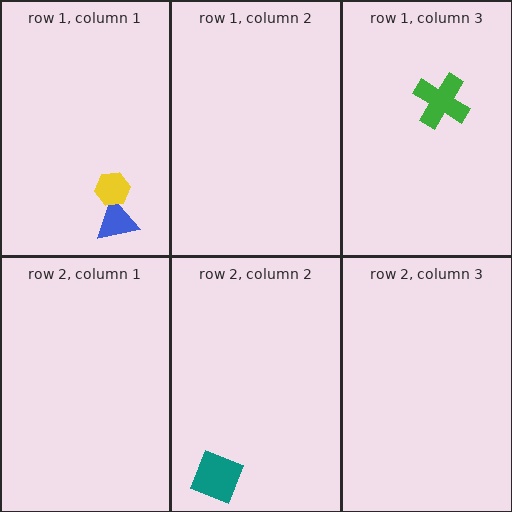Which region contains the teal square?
The row 2, column 2 region.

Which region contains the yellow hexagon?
The row 1, column 1 region.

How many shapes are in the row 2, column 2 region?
1.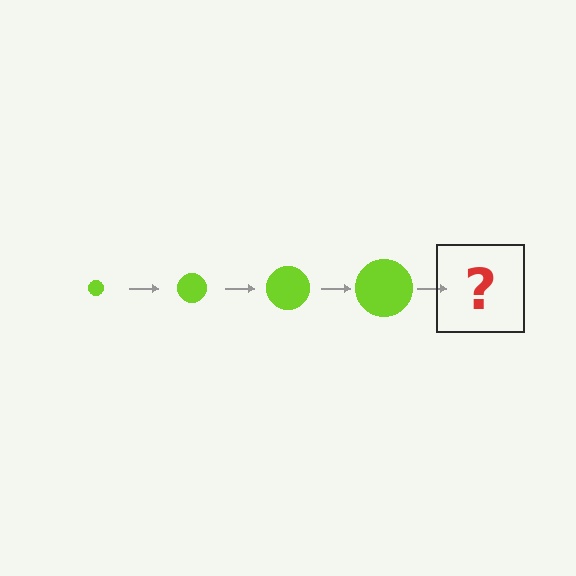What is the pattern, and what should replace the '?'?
The pattern is that the circle gets progressively larger each step. The '?' should be a lime circle, larger than the previous one.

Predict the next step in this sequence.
The next step is a lime circle, larger than the previous one.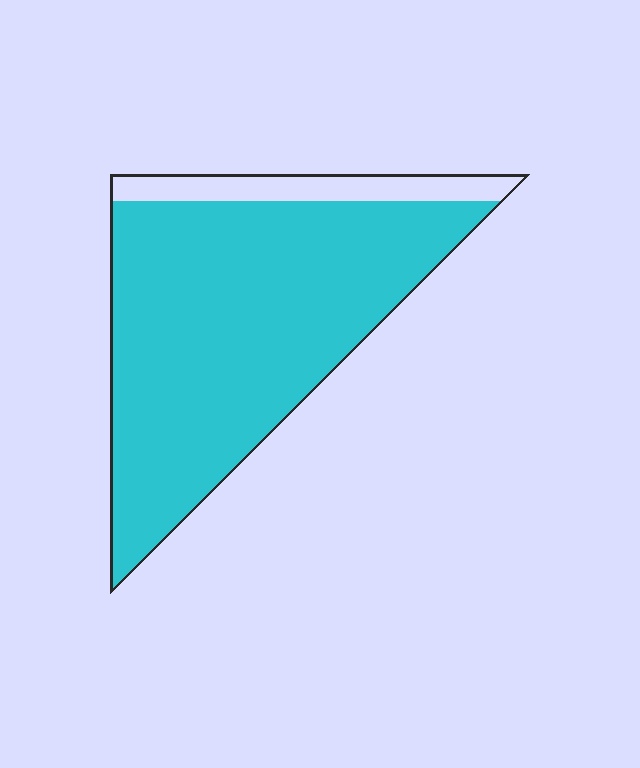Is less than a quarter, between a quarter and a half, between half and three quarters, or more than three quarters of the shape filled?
More than three quarters.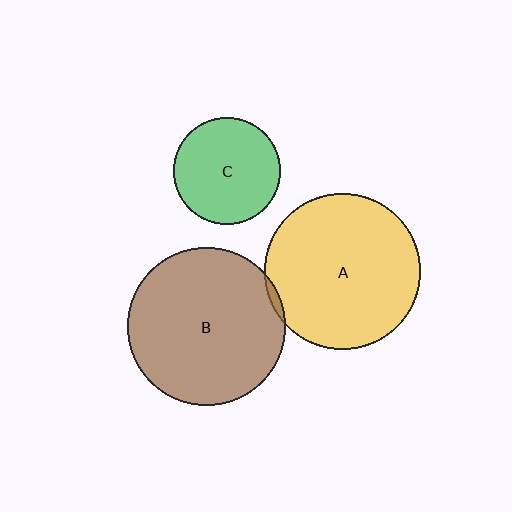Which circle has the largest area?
Circle B (brown).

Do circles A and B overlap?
Yes.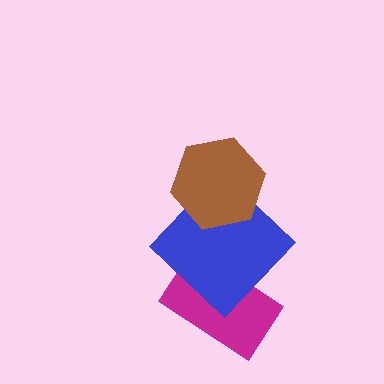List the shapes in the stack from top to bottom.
From top to bottom: the brown hexagon, the blue diamond, the magenta rectangle.